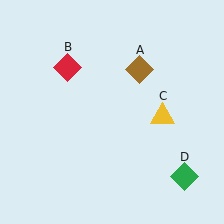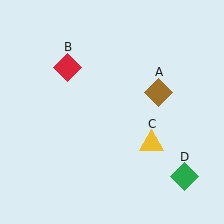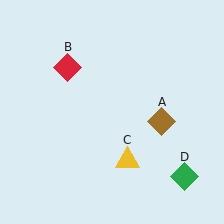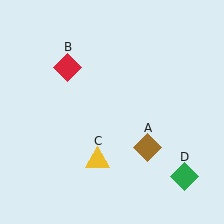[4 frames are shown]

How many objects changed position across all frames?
2 objects changed position: brown diamond (object A), yellow triangle (object C).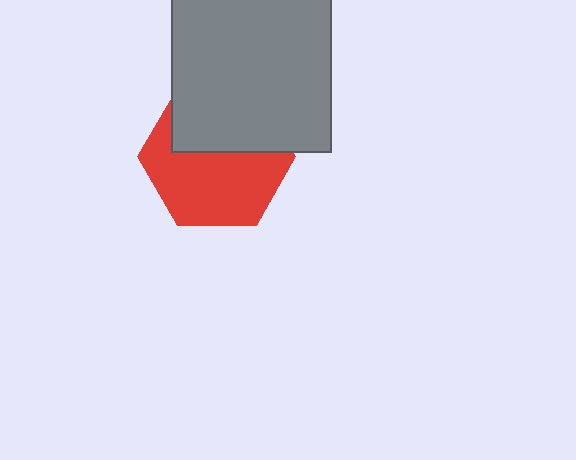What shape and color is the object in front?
The object in front is a gray square.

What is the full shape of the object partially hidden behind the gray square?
The partially hidden object is a red hexagon.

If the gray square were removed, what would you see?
You would see the complete red hexagon.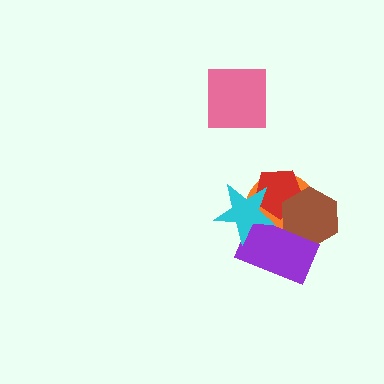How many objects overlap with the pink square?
0 objects overlap with the pink square.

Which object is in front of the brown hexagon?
The purple rectangle is in front of the brown hexagon.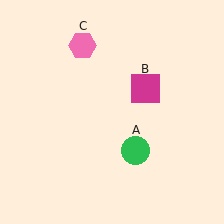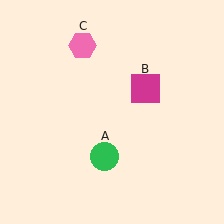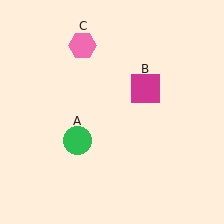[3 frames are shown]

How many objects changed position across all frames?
1 object changed position: green circle (object A).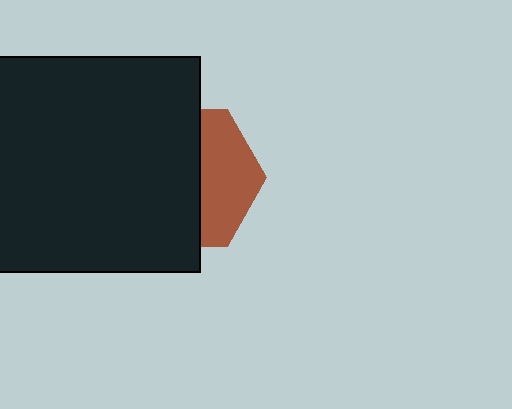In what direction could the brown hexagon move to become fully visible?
The brown hexagon could move right. That would shift it out from behind the black square entirely.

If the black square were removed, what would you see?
You would see the complete brown hexagon.